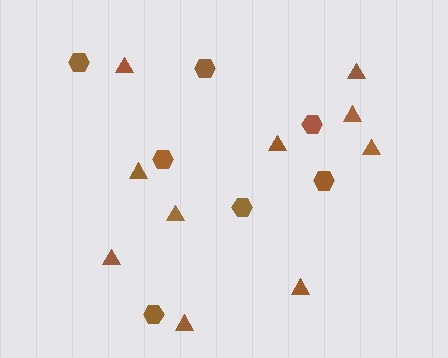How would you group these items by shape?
There are 2 groups: one group of triangles (10) and one group of hexagons (7).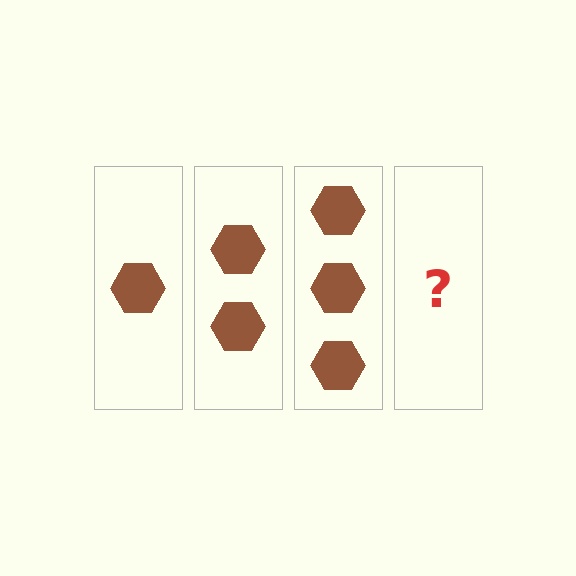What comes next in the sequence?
The next element should be 4 hexagons.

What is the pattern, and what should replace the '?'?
The pattern is that each step adds one more hexagon. The '?' should be 4 hexagons.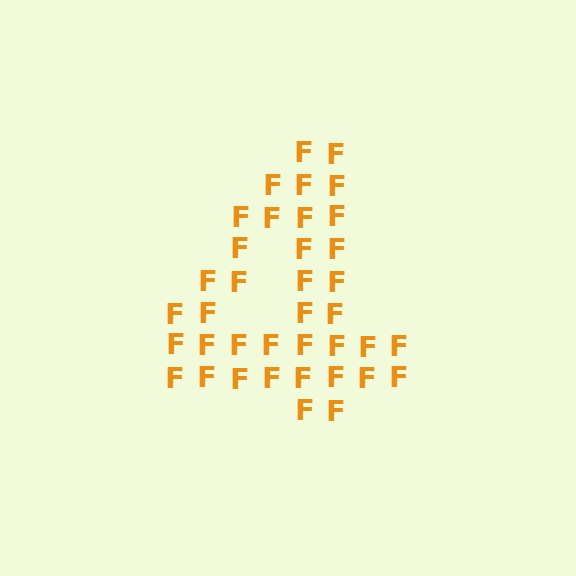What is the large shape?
The large shape is the digit 4.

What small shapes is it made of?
It is made of small letter F's.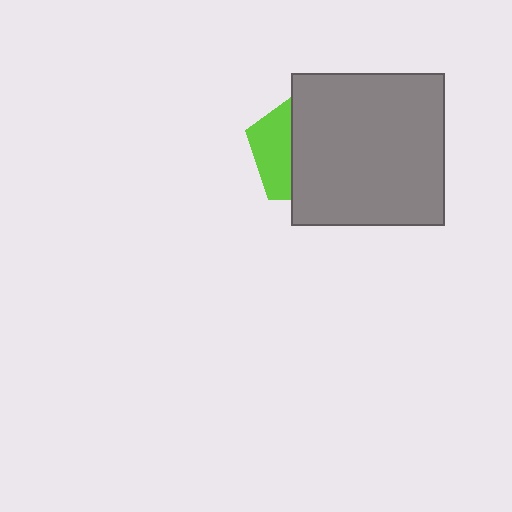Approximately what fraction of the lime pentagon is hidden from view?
Roughly 65% of the lime pentagon is hidden behind the gray square.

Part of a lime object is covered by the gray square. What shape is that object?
It is a pentagon.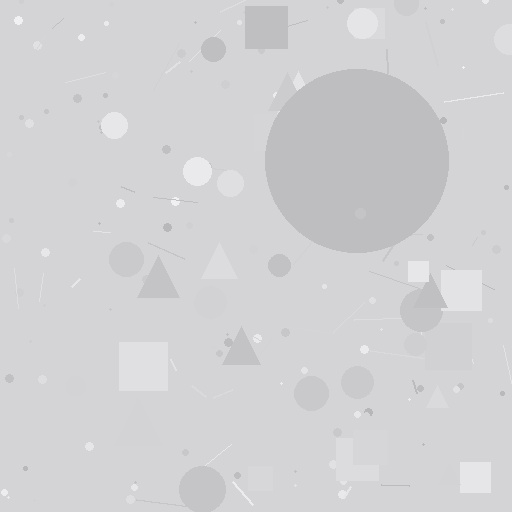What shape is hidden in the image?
A circle is hidden in the image.